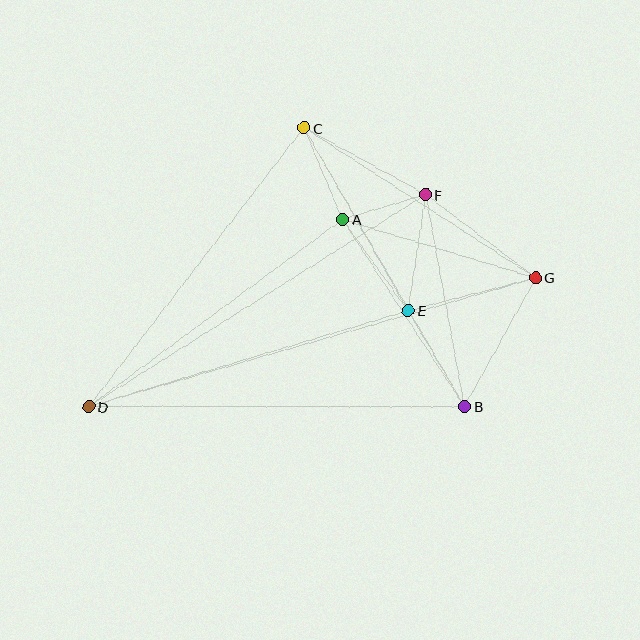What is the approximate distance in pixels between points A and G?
The distance between A and G is approximately 201 pixels.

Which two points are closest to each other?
Points A and F are closest to each other.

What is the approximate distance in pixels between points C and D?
The distance between C and D is approximately 353 pixels.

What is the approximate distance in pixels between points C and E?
The distance between C and E is approximately 211 pixels.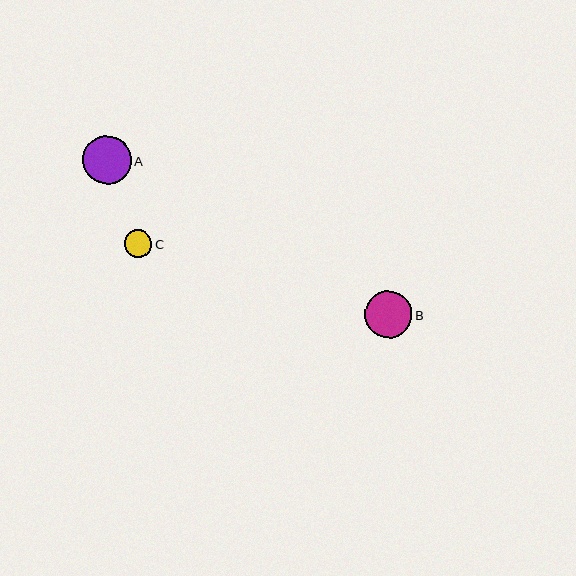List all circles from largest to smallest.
From largest to smallest: A, B, C.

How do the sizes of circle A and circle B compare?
Circle A and circle B are approximately the same size.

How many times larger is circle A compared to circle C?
Circle A is approximately 1.7 times the size of circle C.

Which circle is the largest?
Circle A is the largest with a size of approximately 48 pixels.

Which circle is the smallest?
Circle C is the smallest with a size of approximately 28 pixels.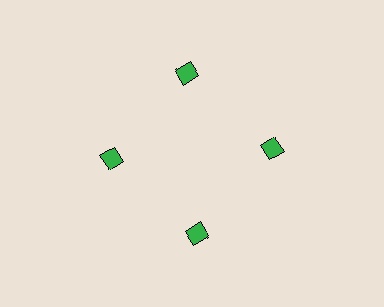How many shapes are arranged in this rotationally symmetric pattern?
There are 4 shapes, arranged in 4 groups of 1.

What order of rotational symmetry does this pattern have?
This pattern has 4-fold rotational symmetry.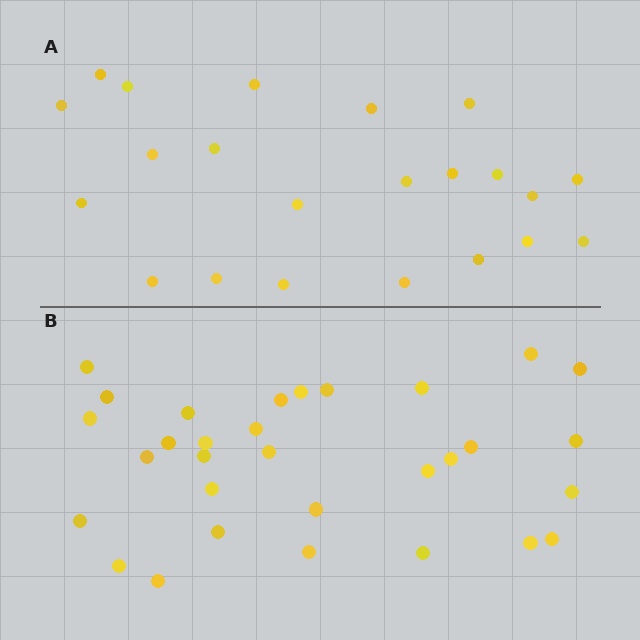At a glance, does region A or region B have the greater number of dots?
Region B (the bottom region) has more dots.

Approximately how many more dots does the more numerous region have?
Region B has roughly 8 or so more dots than region A.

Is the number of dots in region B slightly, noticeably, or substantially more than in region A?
Region B has noticeably more, but not dramatically so. The ratio is roughly 1.4 to 1.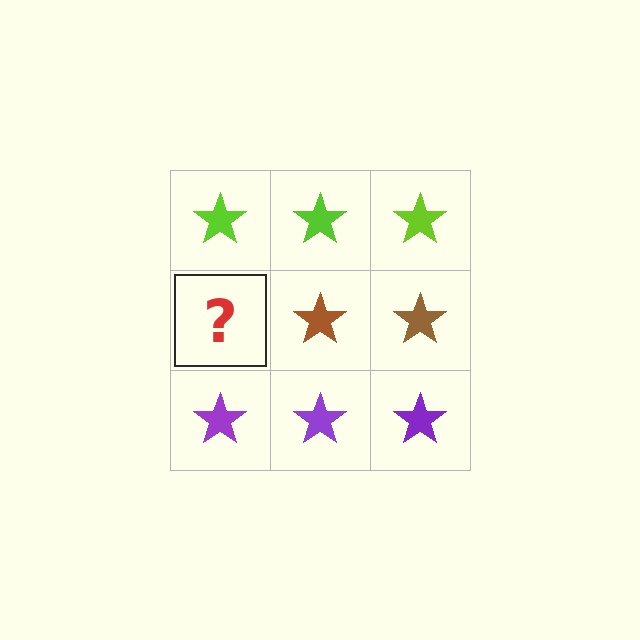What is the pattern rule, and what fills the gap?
The rule is that each row has a consistent color. The gap should be filled with a brown star.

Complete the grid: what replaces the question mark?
The question mark should be replaced with a brown star.